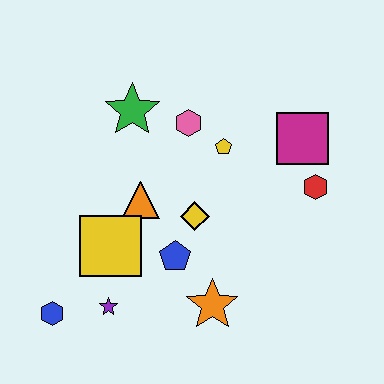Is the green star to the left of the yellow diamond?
Yes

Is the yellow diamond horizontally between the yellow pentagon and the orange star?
No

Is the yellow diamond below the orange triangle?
Yes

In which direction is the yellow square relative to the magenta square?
The yellow square is to the left of the magenta square.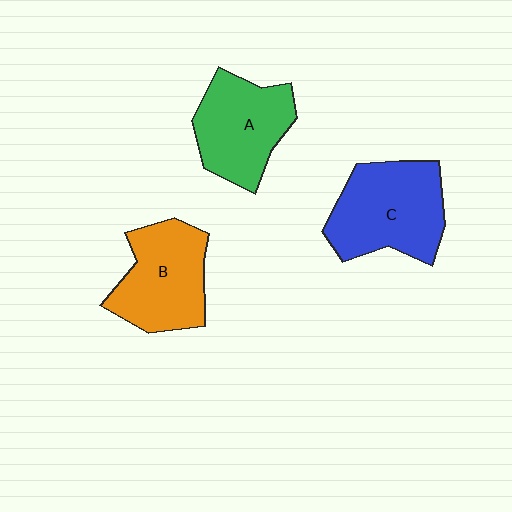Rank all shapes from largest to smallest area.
From largest to smallest: C (blue), B (orange), A (green).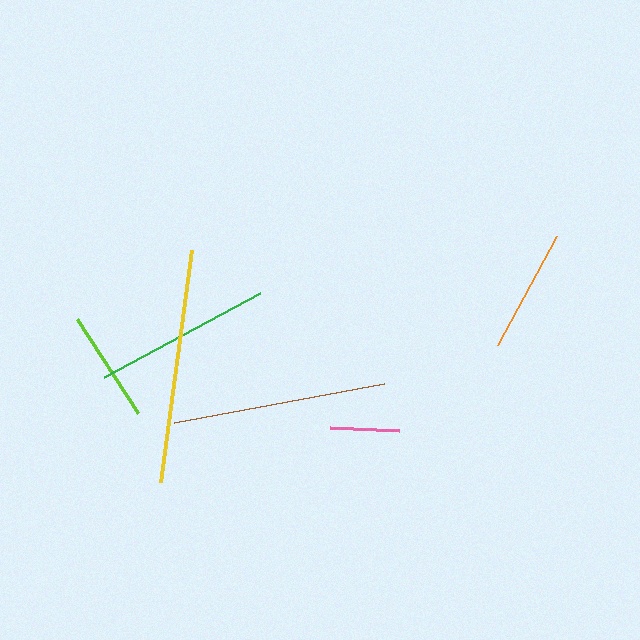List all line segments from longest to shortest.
From longest to shortest: yellow, brown, green, orange, lime, pink.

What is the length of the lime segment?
The lime segment is approximately 112 pixels long.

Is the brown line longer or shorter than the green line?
The brown line is longer than the green line.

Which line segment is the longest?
The yellow line is the longest at approximately 234 pixels.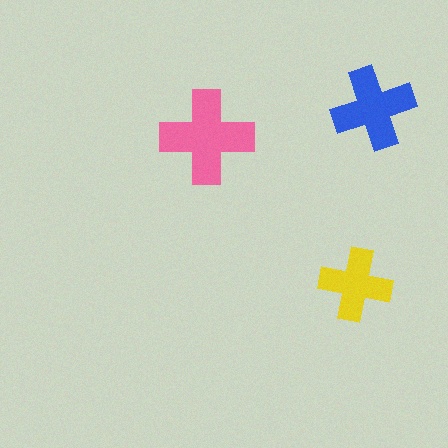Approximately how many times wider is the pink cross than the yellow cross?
About 1.5 times wider.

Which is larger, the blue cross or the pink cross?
The pink one.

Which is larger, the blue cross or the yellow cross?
The blue one.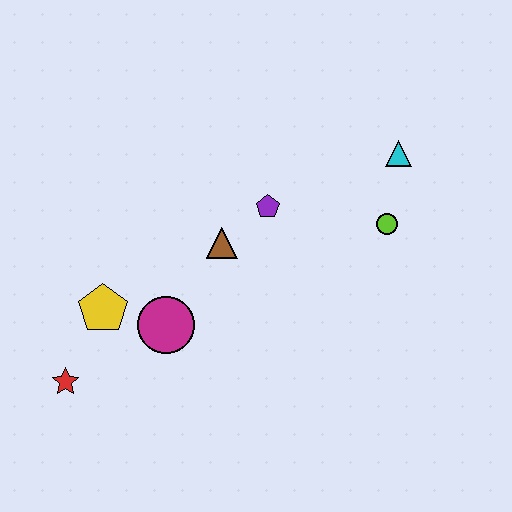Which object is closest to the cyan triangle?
The lime circle is closest to the cyan triangle.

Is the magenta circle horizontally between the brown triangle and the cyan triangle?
No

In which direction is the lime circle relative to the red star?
The lime circle is to the right of the red star.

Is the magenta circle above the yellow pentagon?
No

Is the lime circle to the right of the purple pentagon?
Yes